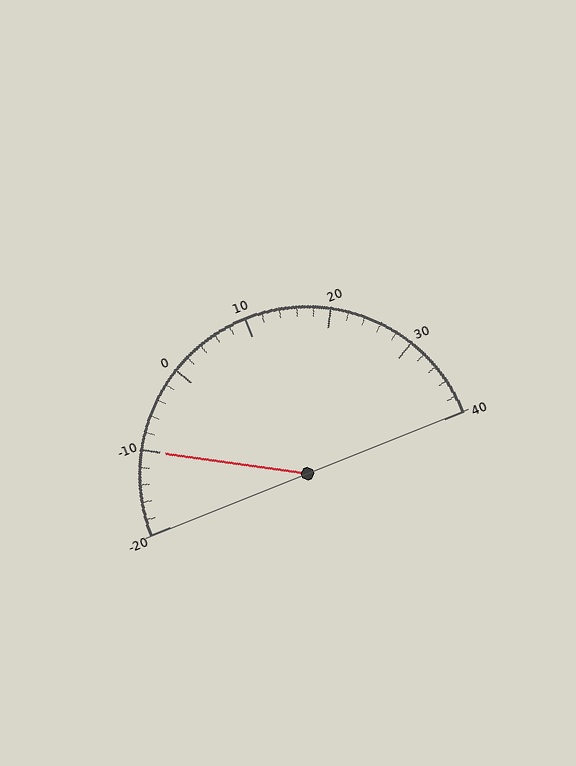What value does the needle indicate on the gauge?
The needle indicates approximately -10.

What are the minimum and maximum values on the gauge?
The gauge ranges from -20 to 40.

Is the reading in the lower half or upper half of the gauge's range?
The reading is in the lower half of the range (-20 to 40).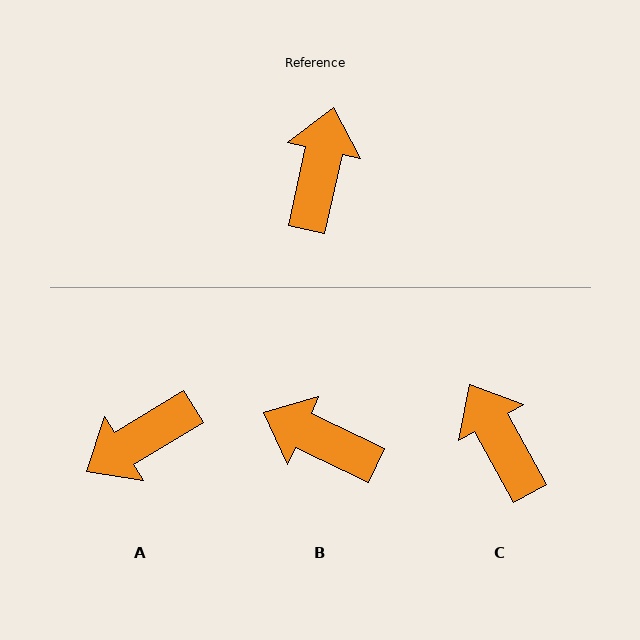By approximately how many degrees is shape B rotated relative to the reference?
Approximately 77 degrees counter-clockwise.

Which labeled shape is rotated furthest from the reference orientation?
A, about 134 degrees away.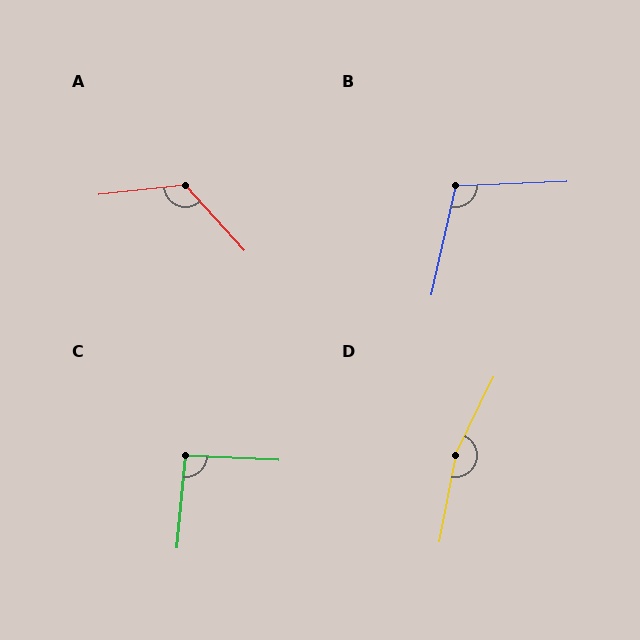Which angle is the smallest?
C, at approximately 93 degrees.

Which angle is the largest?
D, at approximately 164 degrees.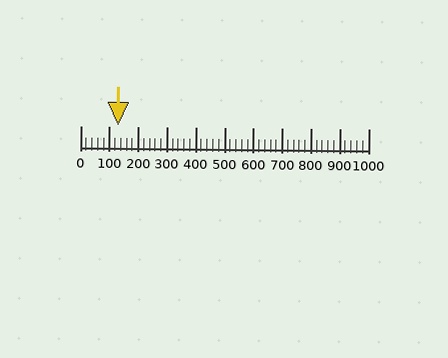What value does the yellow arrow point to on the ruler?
The yellow arrow points to approximately 129.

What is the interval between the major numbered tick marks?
The major tick marks are spaced 100 units apart.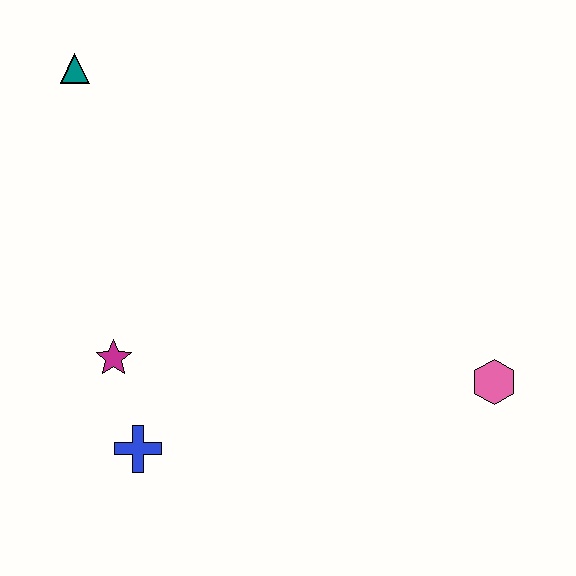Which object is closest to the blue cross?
The magenta star is closest to the blue cross.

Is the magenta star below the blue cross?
No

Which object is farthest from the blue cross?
The teal triangle is farthest from the blue cross.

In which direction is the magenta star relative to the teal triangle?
The magenta star is below the teal triangle.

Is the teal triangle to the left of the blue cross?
Yes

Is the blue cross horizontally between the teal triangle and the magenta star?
No